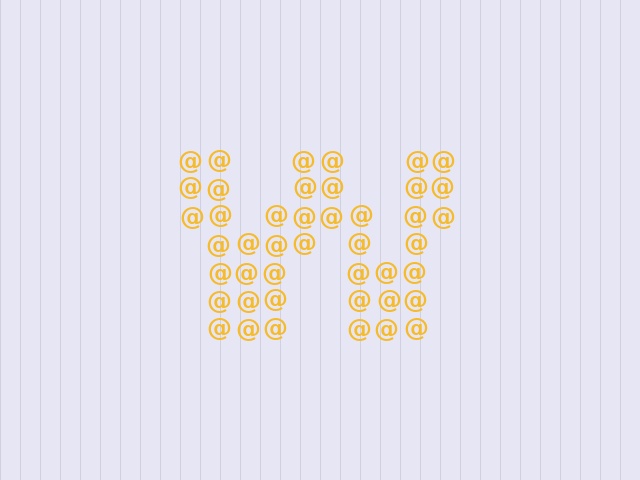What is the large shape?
The large shape is the letter W.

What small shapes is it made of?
It is made of small at signs.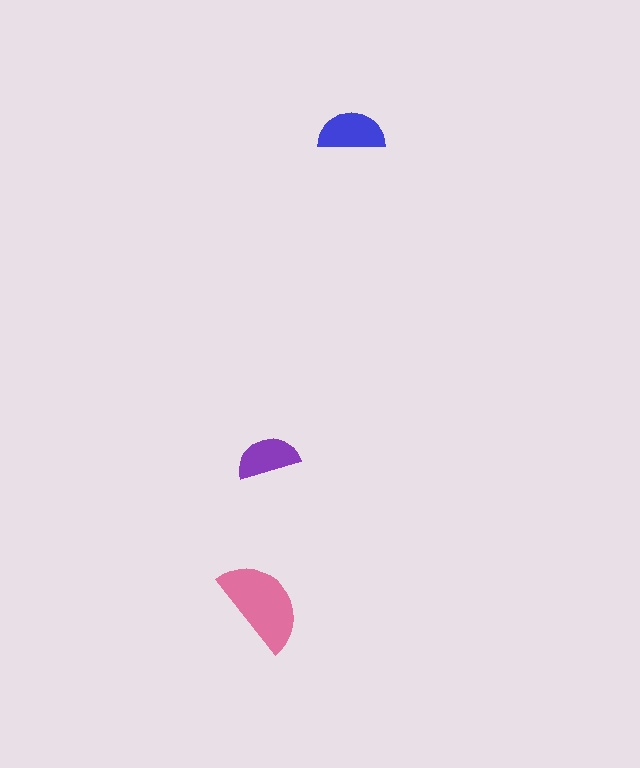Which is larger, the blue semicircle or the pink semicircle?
The pink one.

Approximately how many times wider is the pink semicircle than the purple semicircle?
About 1.5 times wider.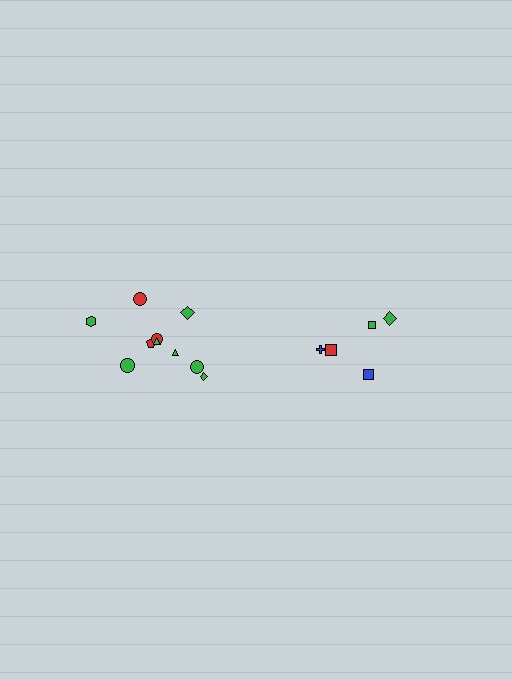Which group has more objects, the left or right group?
The left group.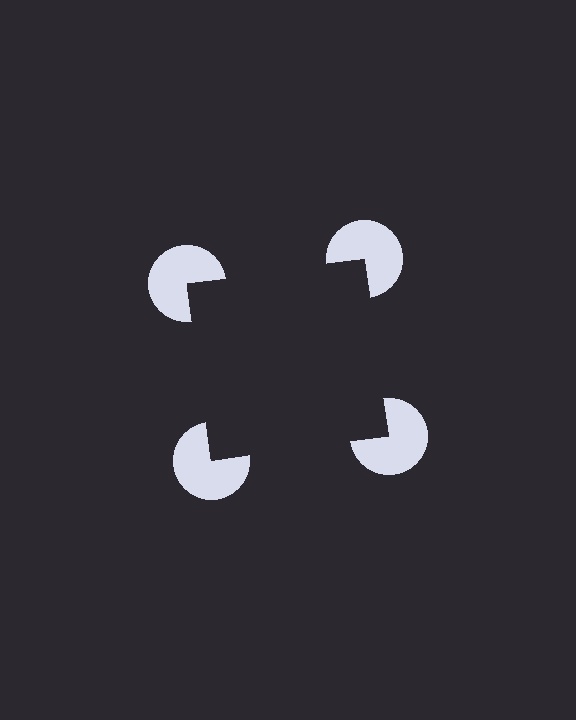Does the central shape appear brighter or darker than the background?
It typically appears slightly darker than the background, even though no actual brightness change is drawn.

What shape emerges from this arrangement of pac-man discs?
An illusory square — its edges are inferred from the aligned wedge cuts in the pac-man discs, not physically drawn.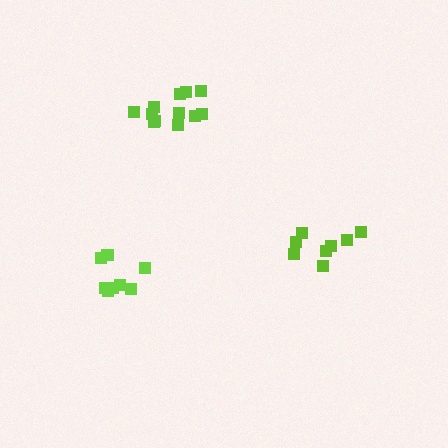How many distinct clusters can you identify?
There are 3 distinct clusters.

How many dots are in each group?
Group 1: 8 dots, Group 2: 8 dots, Group 3: 12 dots (28 total).